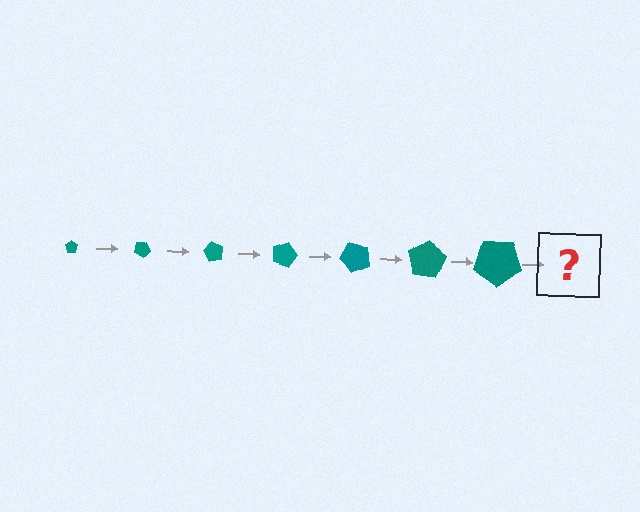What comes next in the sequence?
The next element should be a pentagon, larger than the previous one and rotated 210 degrees from the start.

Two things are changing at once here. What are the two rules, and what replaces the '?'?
The two rules are that the pentagon grows larger each step and it rotates 30 degrees each step. The '?' should be a pentagon, larger than the previous one and rotated 210 degrees from the start.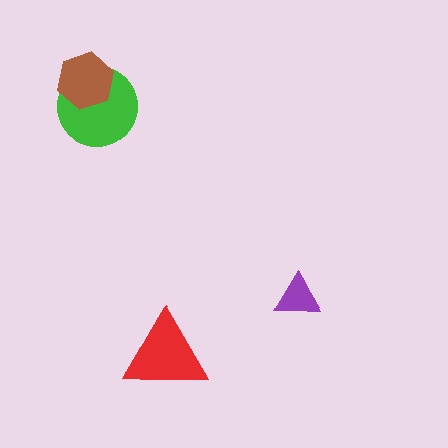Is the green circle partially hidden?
Yes, it is partially covered by another shape.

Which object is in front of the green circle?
The brown hexagon is in front of the green circle.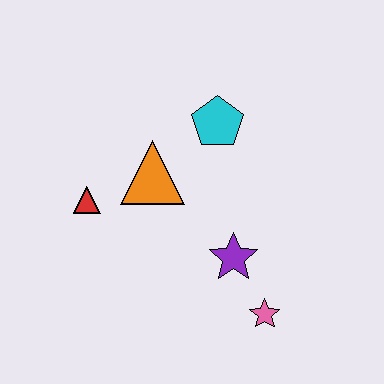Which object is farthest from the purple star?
The red triangle is farthest from the purple star.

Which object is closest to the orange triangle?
The red triangle is closest to the orange triangle.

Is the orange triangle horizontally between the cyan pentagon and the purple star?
No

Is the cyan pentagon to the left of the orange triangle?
No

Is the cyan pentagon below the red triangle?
No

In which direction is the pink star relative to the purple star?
The pink star is below the purple star.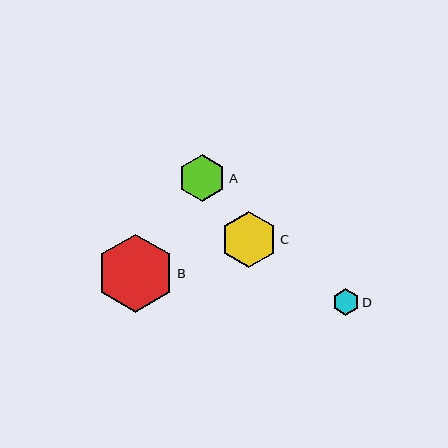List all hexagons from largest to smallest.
From largest to smallest: B, C, A, D.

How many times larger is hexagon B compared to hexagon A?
Hexagon B is approximately 1.7 times the size of hexagon A.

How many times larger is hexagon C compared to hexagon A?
Hexagon C is approximately 1.2 times the size of hexagon A.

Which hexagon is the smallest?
Hexagon D is the smallest with a size of approximately 26 pixels.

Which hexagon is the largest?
Hexagon B is the largest with a size of approximately 78 pixels.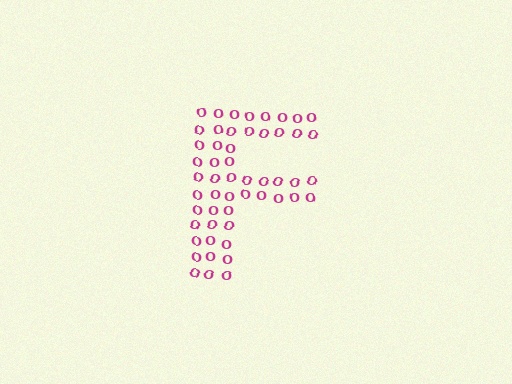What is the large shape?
The large shape is the letter F.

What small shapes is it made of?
It is made of small letter O's.